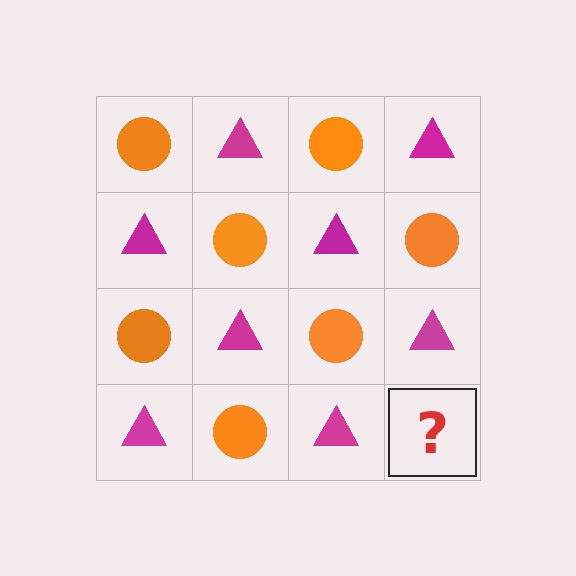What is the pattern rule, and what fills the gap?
The rule is that it alternates orange circle and magenta triangle in a checkerboard pattern. The gap should be filled with an orange circle.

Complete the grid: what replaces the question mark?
The question mark should be replaced with an orange circle.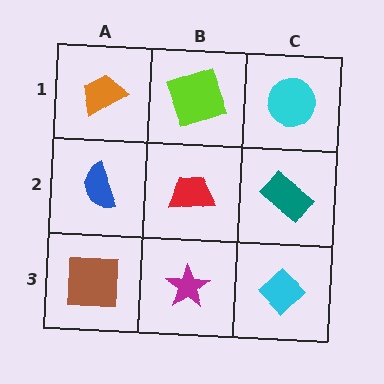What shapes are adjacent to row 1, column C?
A teal rectangle (row 2, column C), a lime square (row 1, column B).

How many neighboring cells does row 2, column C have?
3.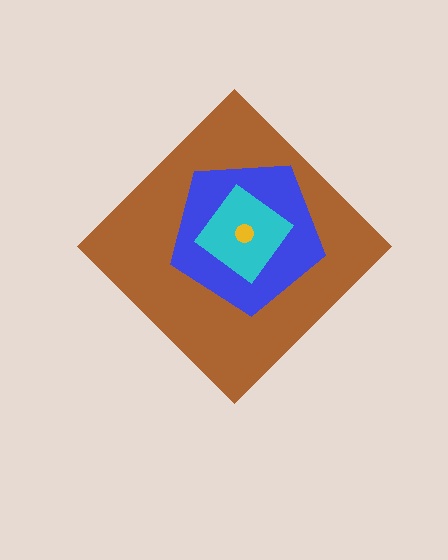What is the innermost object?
The yellow circle.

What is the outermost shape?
The brown diamond.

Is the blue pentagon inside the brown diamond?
Yes.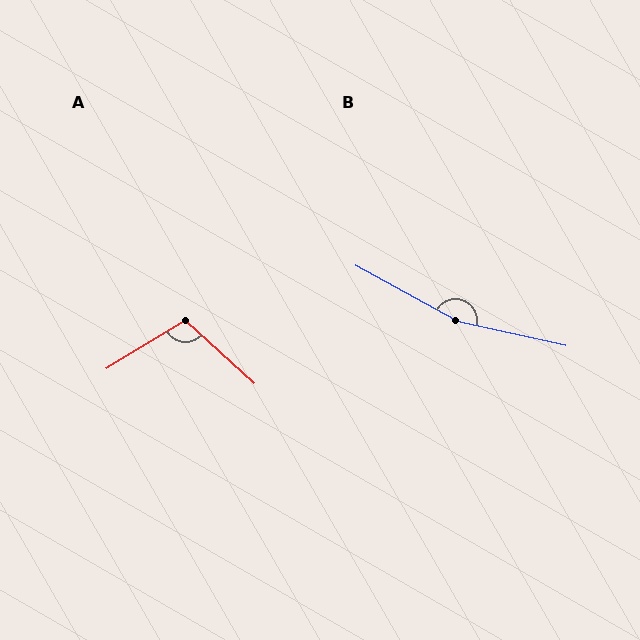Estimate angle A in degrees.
Approximately 106 degrees.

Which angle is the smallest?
A, at approximately 106 degrees.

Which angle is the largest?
B, at approximately 164 degrees.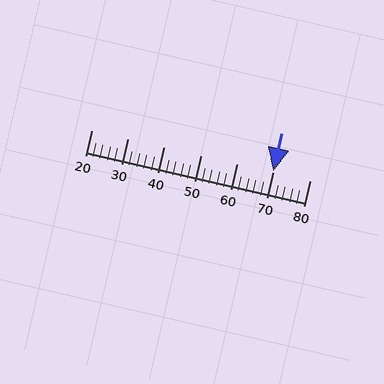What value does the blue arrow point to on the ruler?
The blue arrow points to approximately 70.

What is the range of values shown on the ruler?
The ruler shows values from 20 to 80.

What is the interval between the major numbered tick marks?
The major tick marks are spaced 10 units apart.